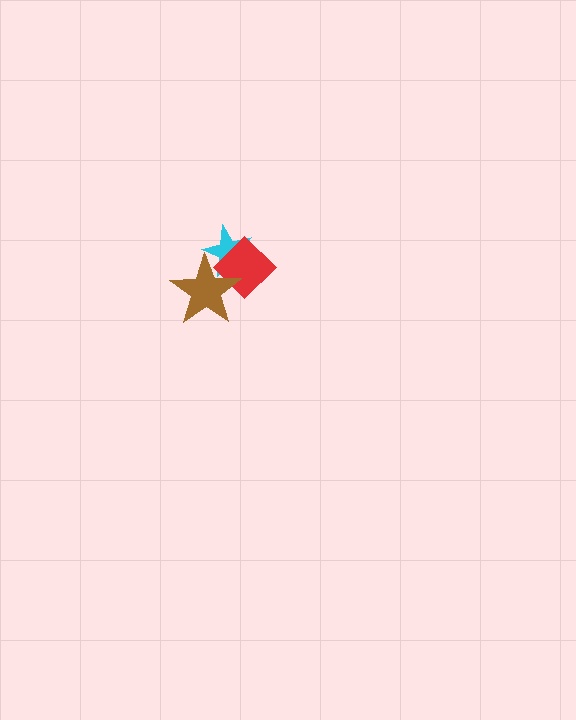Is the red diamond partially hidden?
Yes, it is partially covered by another shape.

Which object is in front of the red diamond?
The brown star is in front of the red diamond.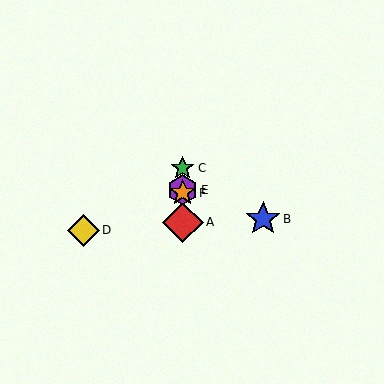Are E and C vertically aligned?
Yes, both are at x≈183.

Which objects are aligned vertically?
Objects A, C, E, F are aligned vertically.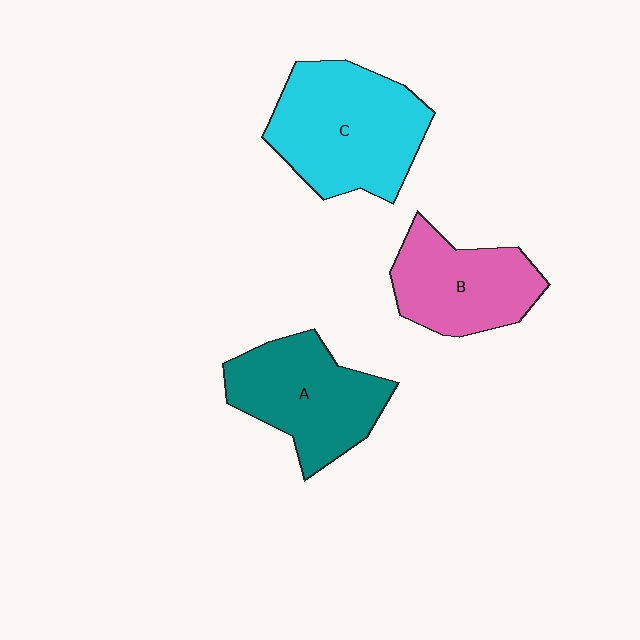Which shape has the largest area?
Shape C (cyan).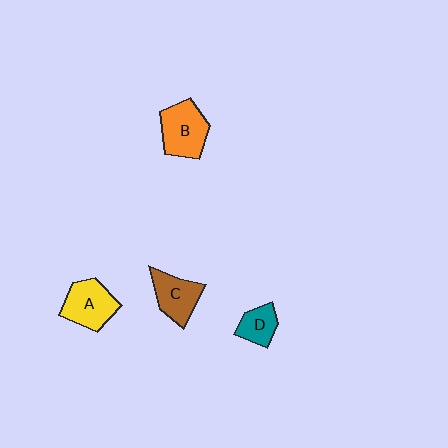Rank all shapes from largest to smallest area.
From largest to smallest: B (orange), A (yellow), C (brown), D (teal).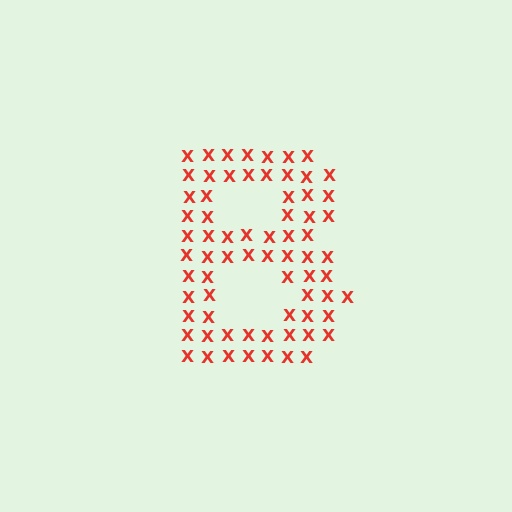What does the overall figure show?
The overall figure shows the letter B.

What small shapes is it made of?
It is made of small letter X's.